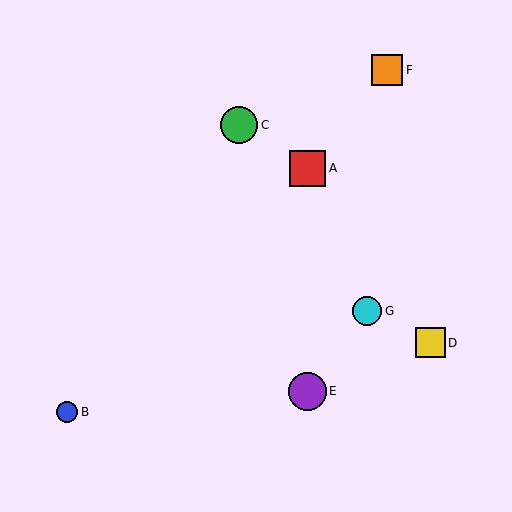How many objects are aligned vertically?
2 objects (A, E) are aligned vertically.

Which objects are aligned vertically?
Objects A, E are aligned vertically.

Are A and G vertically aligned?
No, A is at x≈308 and G is at x≈367.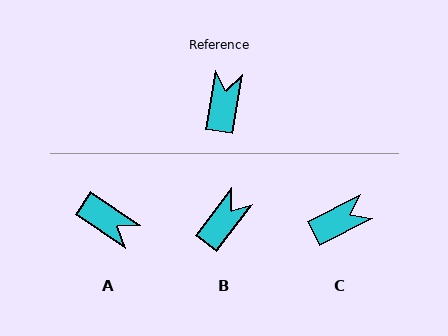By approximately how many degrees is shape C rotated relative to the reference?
Approximately 53 degrees clockwise.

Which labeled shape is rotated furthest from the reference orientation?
A, about 115 degrees away.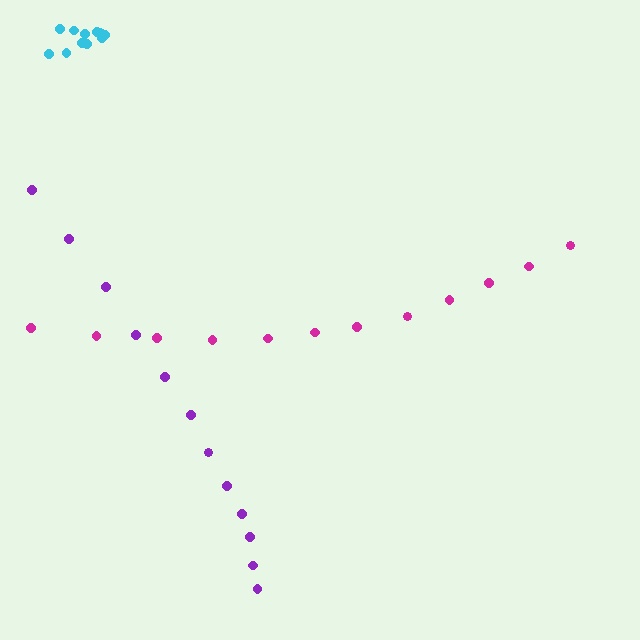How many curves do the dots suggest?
There are 3 distinct paths.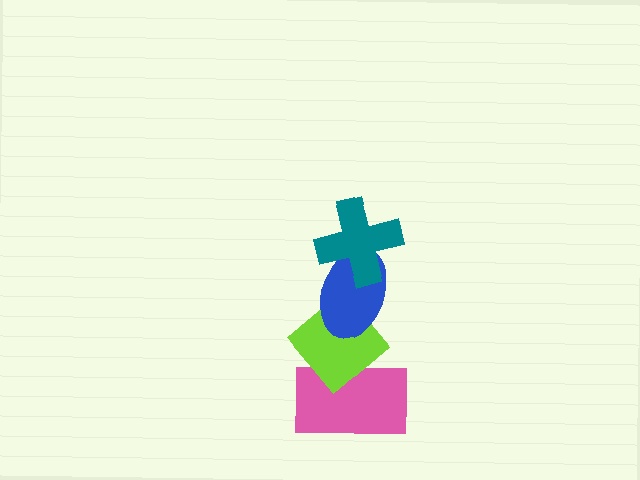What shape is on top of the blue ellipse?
The teal cross is on top of the blue ellipse.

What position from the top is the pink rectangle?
The pink rectangle is 4th from the top.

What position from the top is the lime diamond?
The lime diamond is 3rd from the top.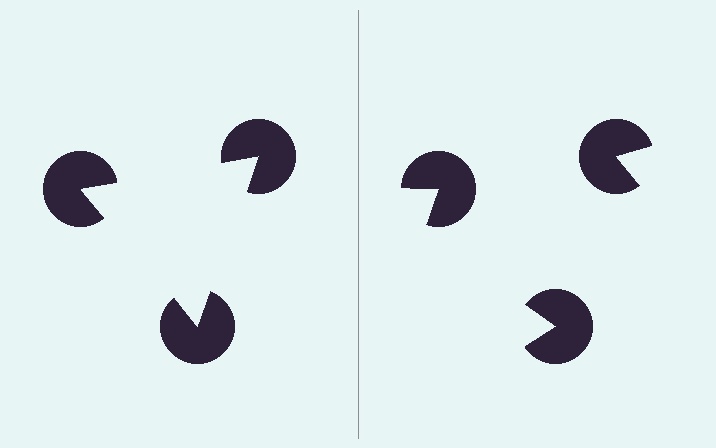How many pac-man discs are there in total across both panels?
6 — 3 on each side.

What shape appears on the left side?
An illusory triangle.